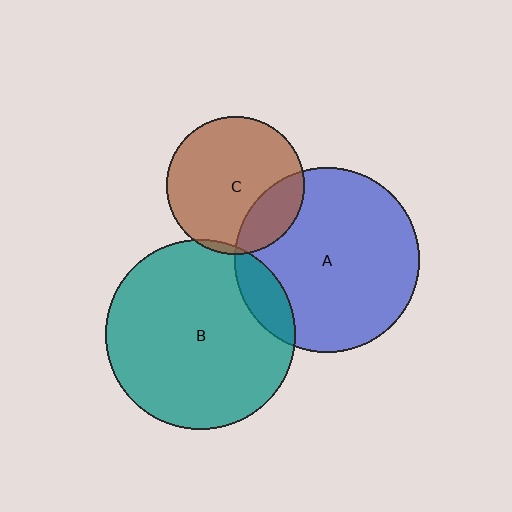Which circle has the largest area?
Circle B (teal).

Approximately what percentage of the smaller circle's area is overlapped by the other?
Approximately 5%.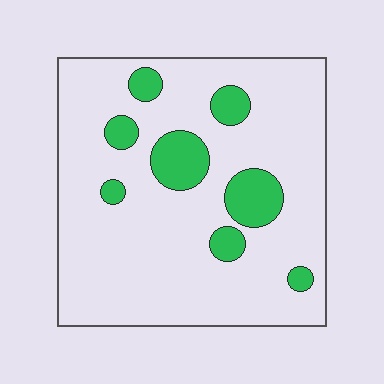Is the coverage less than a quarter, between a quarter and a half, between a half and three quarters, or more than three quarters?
Less than a quarter.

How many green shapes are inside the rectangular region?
8.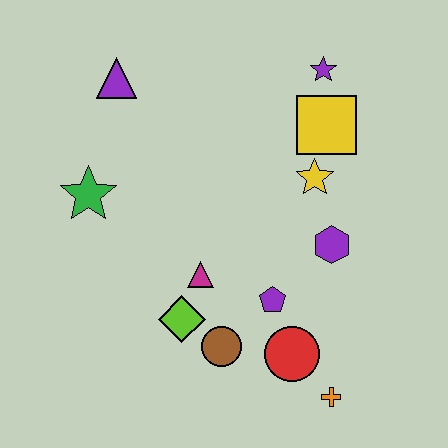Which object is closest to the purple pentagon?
The red circle is closest to the purple pentagon.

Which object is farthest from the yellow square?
The orange cross is farthest from the yellow square.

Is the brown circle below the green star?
Yes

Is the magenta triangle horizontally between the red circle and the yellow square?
No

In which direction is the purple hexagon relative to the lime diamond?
The purple hexagon is to the right of the lime diamond.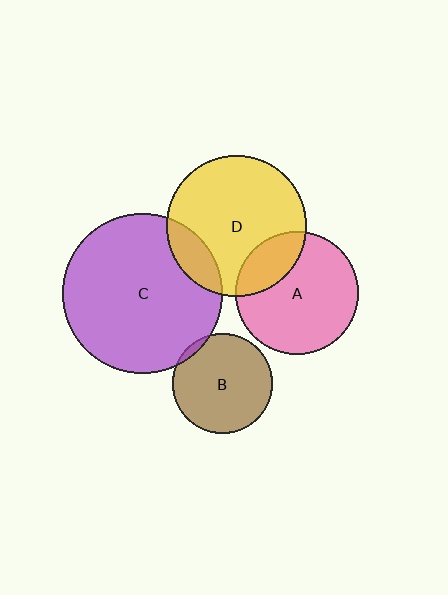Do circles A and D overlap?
Yes.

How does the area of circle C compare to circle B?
Approximately 2.5 times.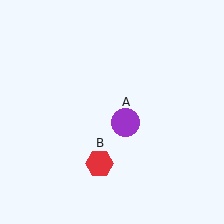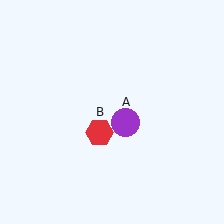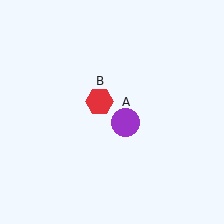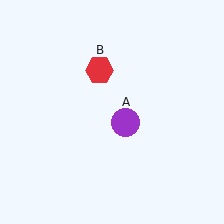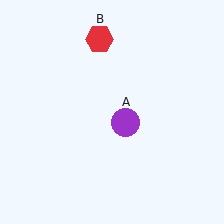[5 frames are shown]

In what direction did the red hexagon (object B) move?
The red hexagon (object B) moved up.